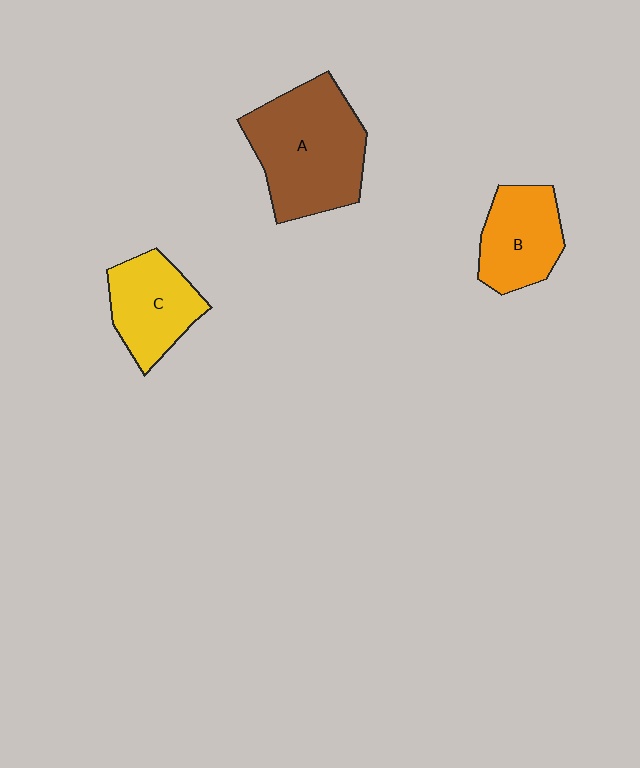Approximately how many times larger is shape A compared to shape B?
Approximately 1.7 times.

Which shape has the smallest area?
Shape B (orange).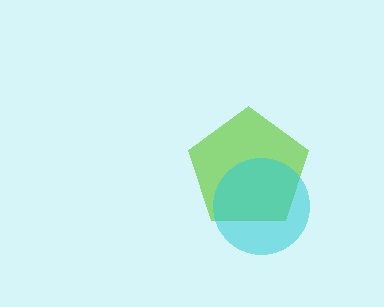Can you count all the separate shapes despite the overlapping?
Yes, there are 2 separate shapes.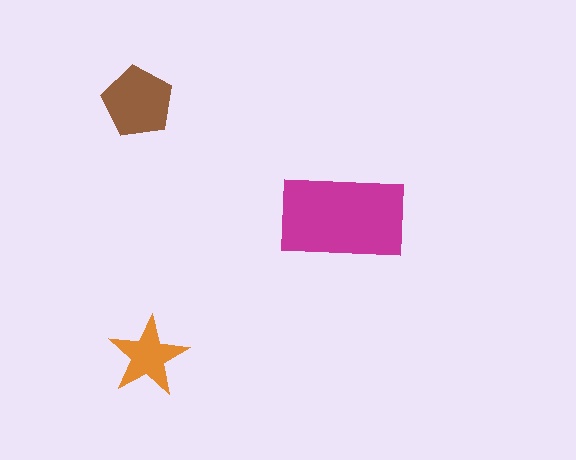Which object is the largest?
The magenta rectangle.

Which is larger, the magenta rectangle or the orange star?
The magenta rectangle.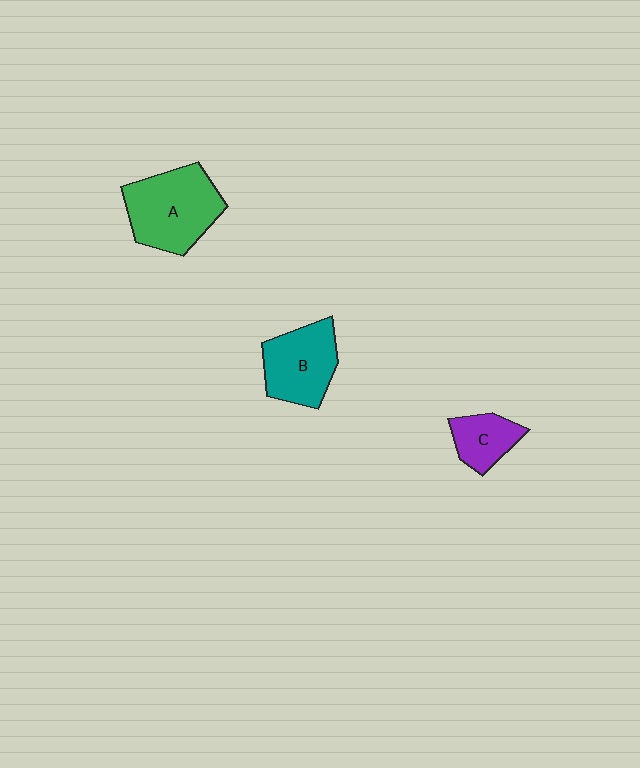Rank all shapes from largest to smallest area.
From largest to smallest: A (green), B (teal), C (purple).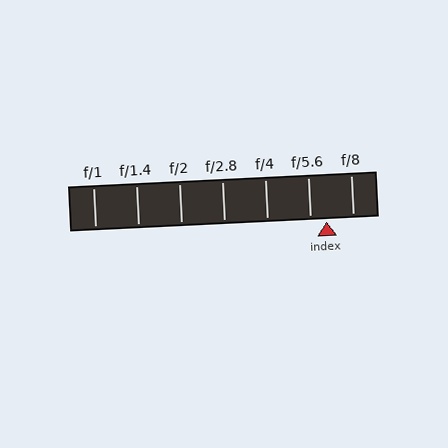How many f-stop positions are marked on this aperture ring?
There are 7 f-stop positions marked.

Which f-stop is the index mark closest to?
The index mark is closest to f/5.6.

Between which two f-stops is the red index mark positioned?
The index mark is between f/5.6 and f/8.